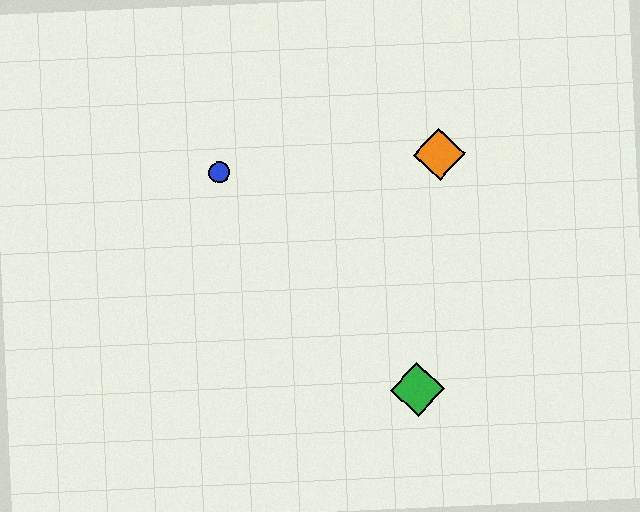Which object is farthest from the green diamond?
The blue circle is farthest from the green diamond.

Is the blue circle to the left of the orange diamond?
Yes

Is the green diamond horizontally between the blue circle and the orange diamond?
Yes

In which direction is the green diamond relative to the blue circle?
The green diamond is below the blue circle.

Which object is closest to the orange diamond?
The blue circle is closest to the orange diamond.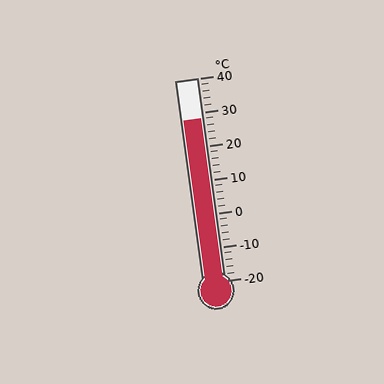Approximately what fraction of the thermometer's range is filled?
The thermometer is filled to approximately 80% of its range.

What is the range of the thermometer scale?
The thermometer scale ranges from -20°C to 40°C.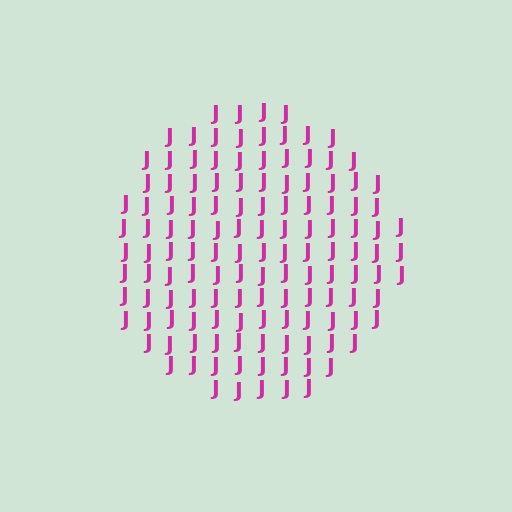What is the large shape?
The large shape is a circle.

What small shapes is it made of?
It is made of small letter J's.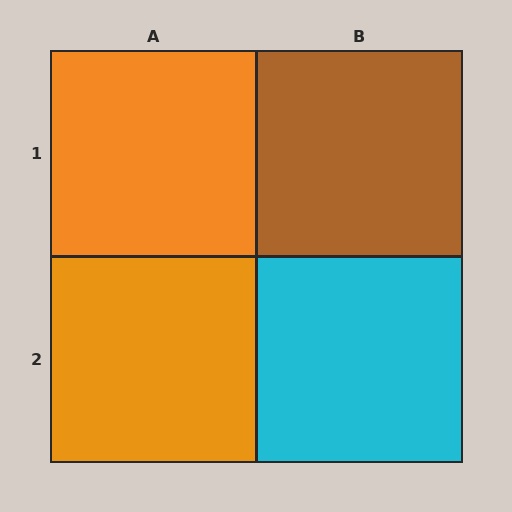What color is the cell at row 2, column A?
Orange.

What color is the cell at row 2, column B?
Cyan.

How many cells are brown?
1 cell is brown.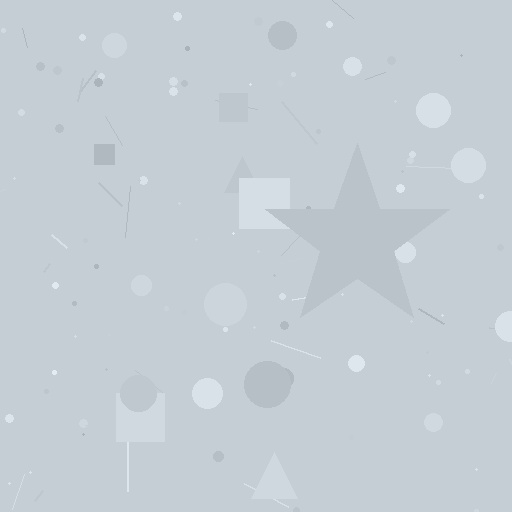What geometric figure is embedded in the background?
A star is embedded in the background.